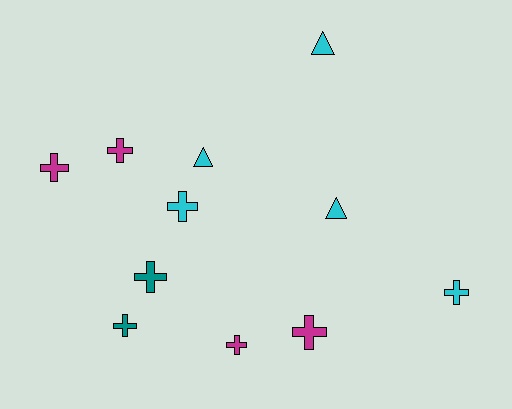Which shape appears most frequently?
Cross, with 8 objects.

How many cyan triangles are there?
There are 3 cyan triangles.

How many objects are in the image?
There are 11 objects.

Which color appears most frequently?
Cyan, with 5 objects.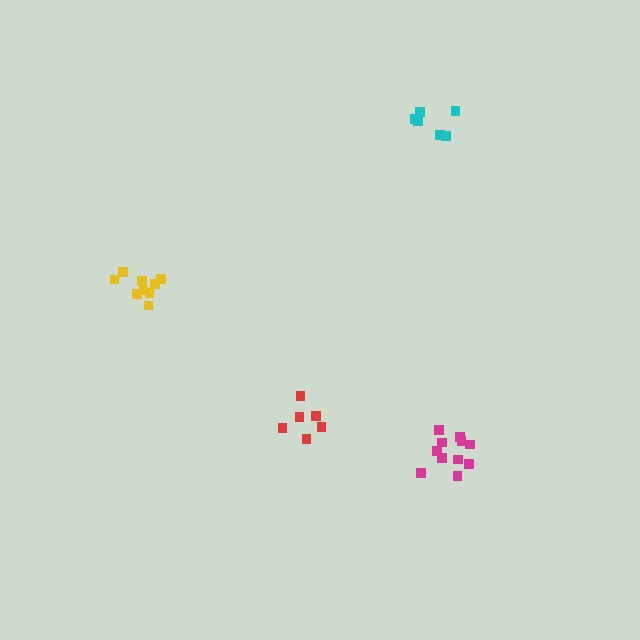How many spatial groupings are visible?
There are 4 spatial groupings.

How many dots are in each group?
Group 1: 6 dots, Group 2: 9 dots, Group 3: 11 dots, Group 4: 6 dots (32 total).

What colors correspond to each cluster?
The clusters are colored: red, yellow, magenta, cyan.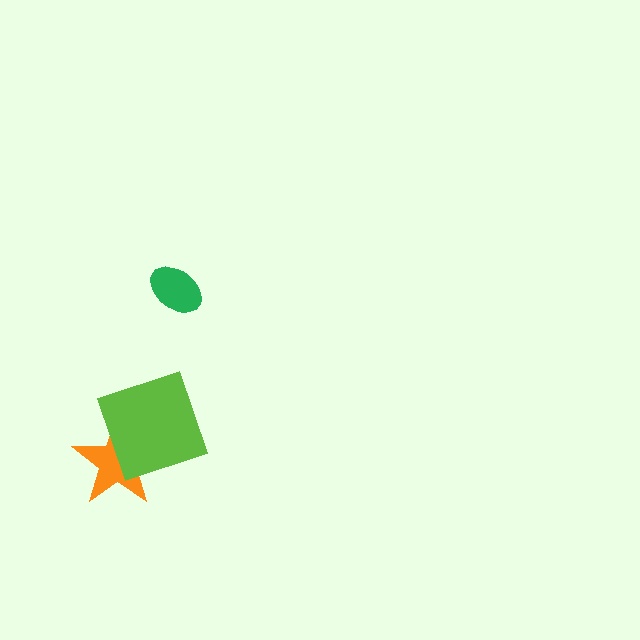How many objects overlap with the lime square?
1 object overlaps with the lime square.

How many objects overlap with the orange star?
1 object overlaps with the orange star.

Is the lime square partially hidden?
No, no other shape covers it.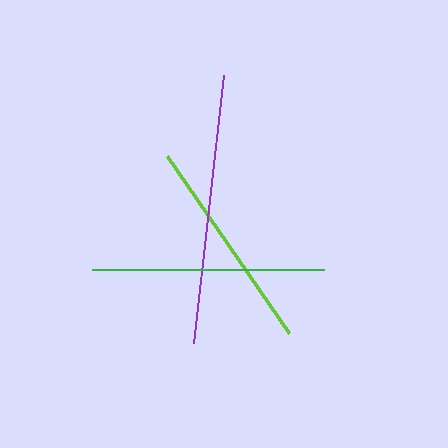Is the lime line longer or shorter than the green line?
The green line is longer than the lime line.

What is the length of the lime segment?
The lime segment is approximately 215 pixels long.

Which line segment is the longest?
The purple line is the longest at approximately 270 pixels.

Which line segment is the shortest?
The lime line is the shortest at approximately 215 pixels.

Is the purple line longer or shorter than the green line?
The purple line is longer than the green line.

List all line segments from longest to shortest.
From longest to shortest: purple, green, lime.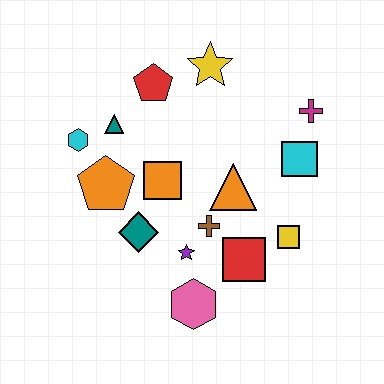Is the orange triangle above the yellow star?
No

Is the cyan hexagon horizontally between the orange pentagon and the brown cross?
No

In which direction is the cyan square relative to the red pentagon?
The cyan square is to the right of the red pentagon.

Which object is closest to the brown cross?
The purple star is closest to the brown cross.